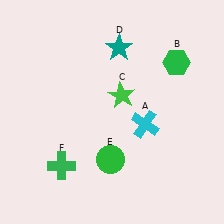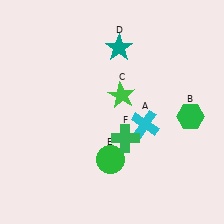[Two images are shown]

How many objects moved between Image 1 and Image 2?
2 objects moved between the two images.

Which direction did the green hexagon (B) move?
The green hexagon (B) moved down.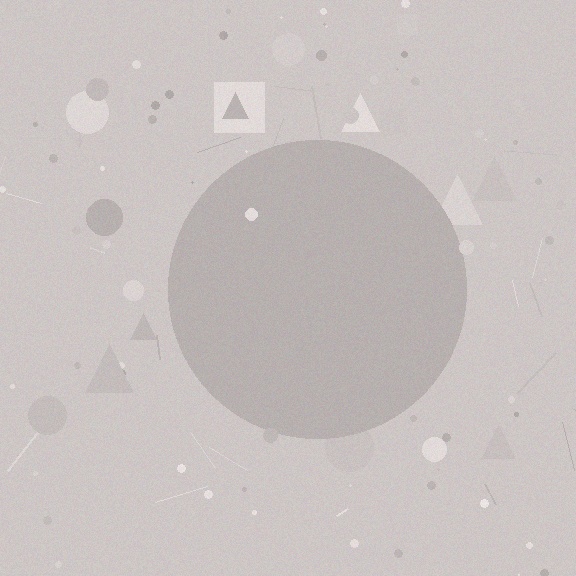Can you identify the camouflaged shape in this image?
The camouflaged shape is a circle.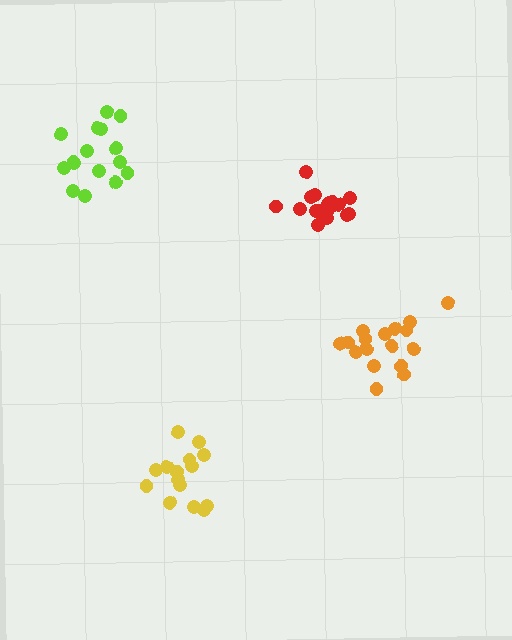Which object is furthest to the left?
The lime cluster is leftmost.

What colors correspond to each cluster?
The clusters are colored: yellow, lime, red, orange.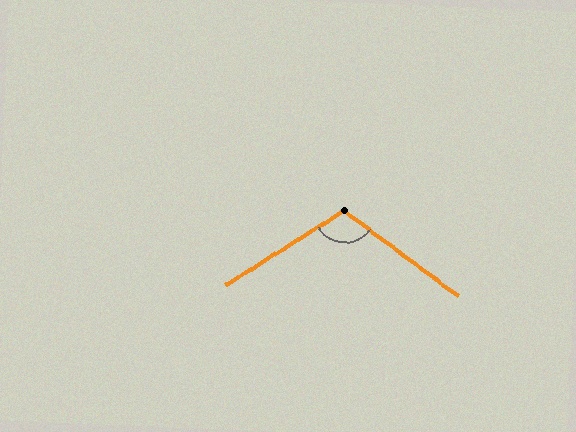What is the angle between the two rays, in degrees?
Approximately 111 degrees.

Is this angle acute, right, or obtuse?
It is obtuse.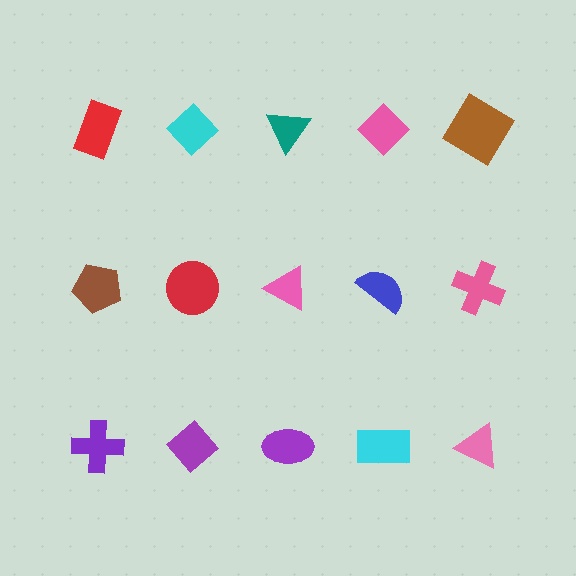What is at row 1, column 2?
A cyan diamond.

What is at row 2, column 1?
A brown pentagon.